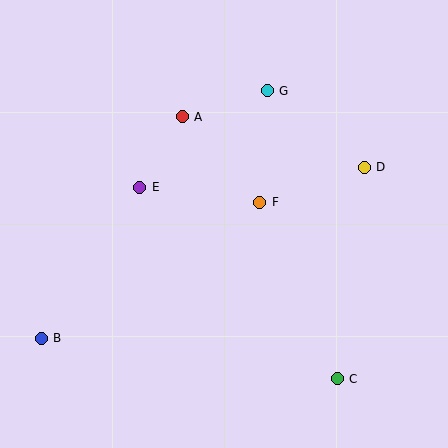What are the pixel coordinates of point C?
Point C is at (337, 379).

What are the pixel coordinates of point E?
Point E is at (140, 187).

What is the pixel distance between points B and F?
The distance between B and F is 258 pixels.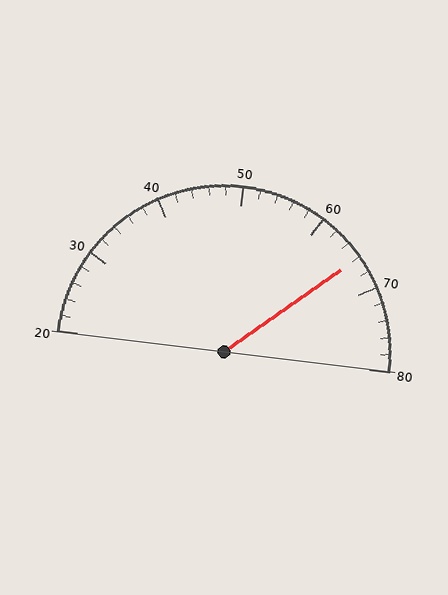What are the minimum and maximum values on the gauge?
The gauge ranges from 20 to 80.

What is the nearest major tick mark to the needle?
The nearest major tick mark is 70.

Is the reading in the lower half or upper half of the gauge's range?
The reading is in the upper half of the range (20 to 80).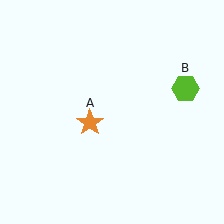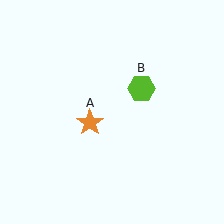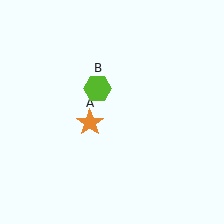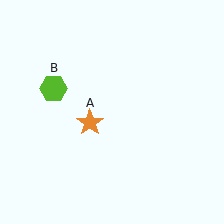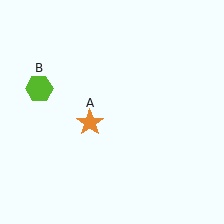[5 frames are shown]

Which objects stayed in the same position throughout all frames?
Orange star (object A) remained stationary.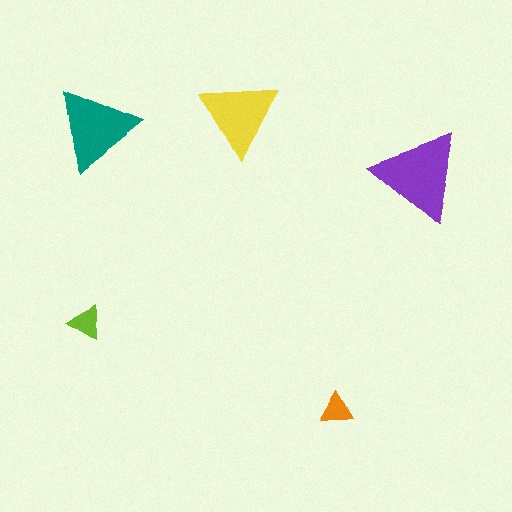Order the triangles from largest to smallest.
the purple one, the teal one, the yellow one, the lime one, the orange one.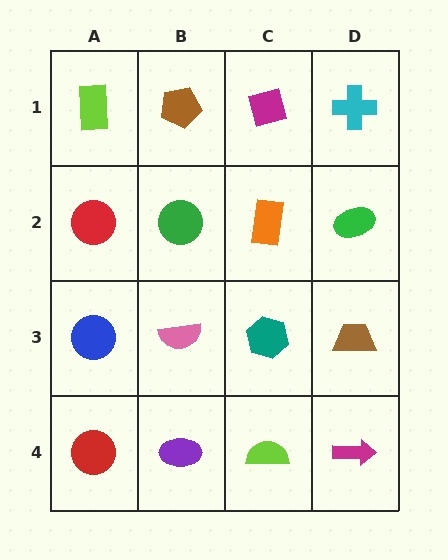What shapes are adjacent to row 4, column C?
A teal hexagon (row 3, column C), a purple ellipse (row 4, column B), a magenta arrow (row 4, column D).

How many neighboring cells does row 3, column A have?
3.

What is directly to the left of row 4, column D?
A lime semicircle.